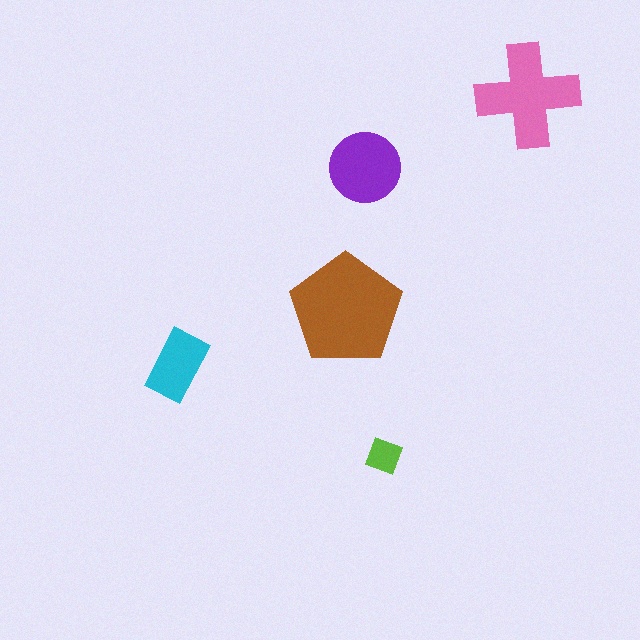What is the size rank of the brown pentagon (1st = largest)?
1st.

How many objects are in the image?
There are 5 objects in the image.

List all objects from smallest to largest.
The lime square, the cyan rectangle, the purple circle, the pink cross, the brown pentagon.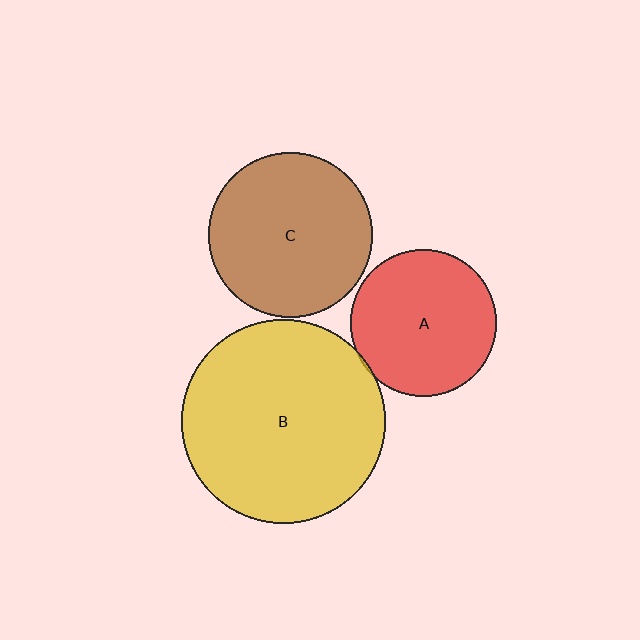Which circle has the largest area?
Circle B (yellow).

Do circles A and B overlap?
Yes.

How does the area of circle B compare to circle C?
Approximately 1.5 times.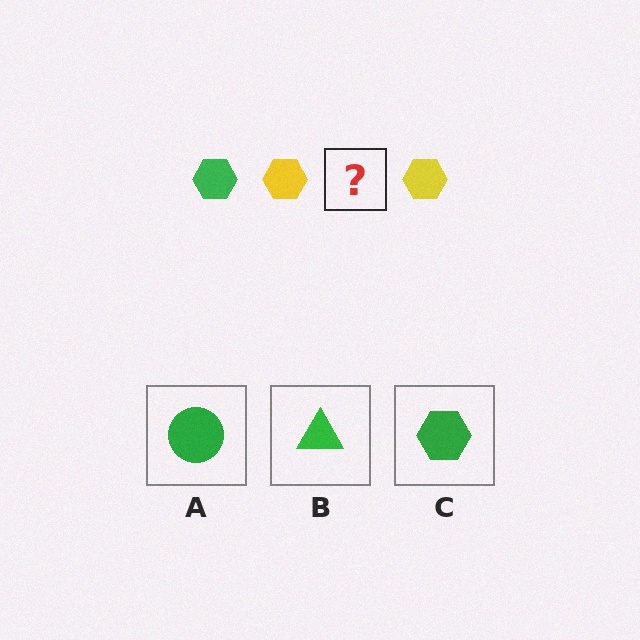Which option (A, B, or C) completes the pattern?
C.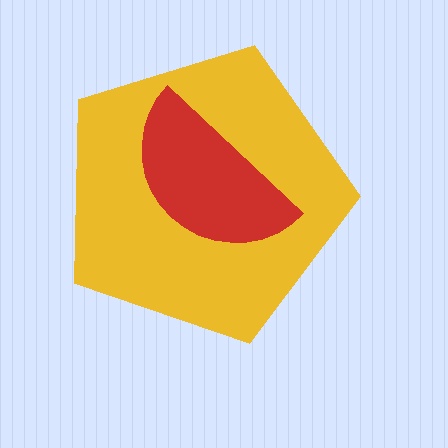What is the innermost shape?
The red semicircle.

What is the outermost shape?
The yellow pentagon.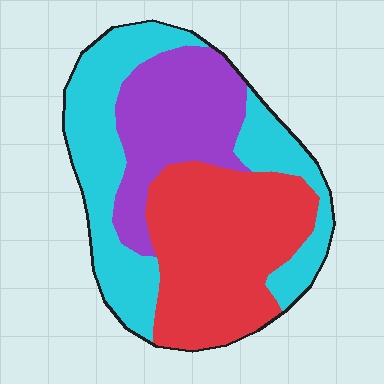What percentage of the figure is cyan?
Cyan takes up about three eighths (3/8) of the figure.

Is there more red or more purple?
Red.